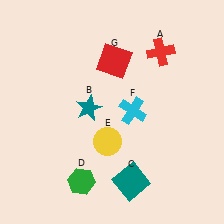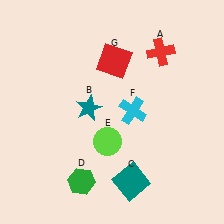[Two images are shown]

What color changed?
The circle (E) changed from yellow in Image 1 to lime in Image 2.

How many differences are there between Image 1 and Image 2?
There is 1 difference between the two images.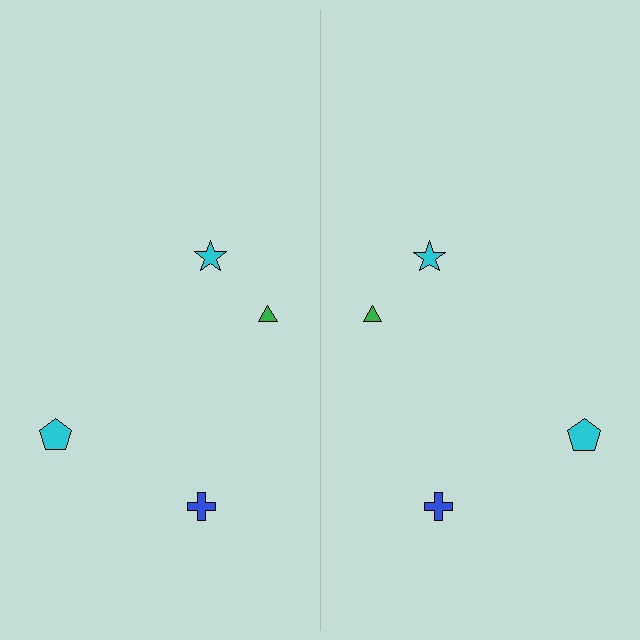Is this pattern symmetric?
Yes, this pattern has bilateral (reflection) symmetry.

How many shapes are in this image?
There are 8 shapes in this image.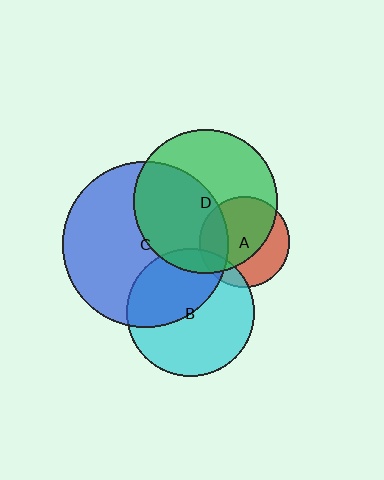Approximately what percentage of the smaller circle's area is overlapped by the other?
Approximately 15%.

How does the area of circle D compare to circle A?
Approximately 2.5 times.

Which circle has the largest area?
Circle C (blue).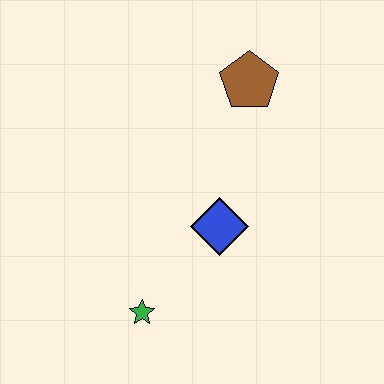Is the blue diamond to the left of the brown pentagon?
Yes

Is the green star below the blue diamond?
Yes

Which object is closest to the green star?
The blue diamond is closest to the green star.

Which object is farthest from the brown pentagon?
The green star is farthest from the brown pentagon.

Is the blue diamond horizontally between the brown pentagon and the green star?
Yes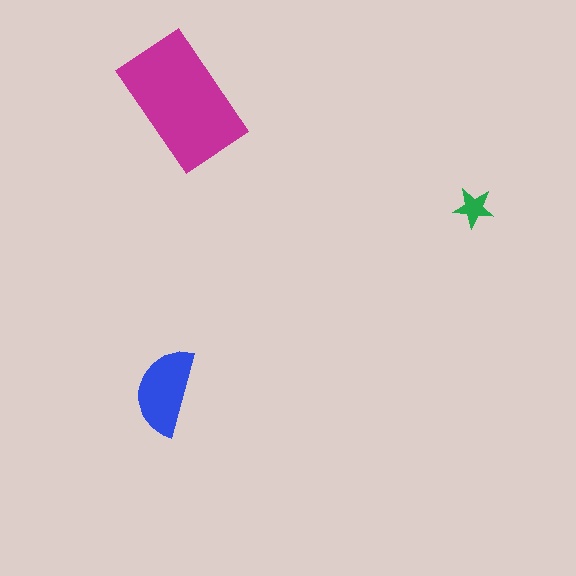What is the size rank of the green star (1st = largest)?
3rd.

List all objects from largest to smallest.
The magenta rectangle, the blue semicircle, the green star.